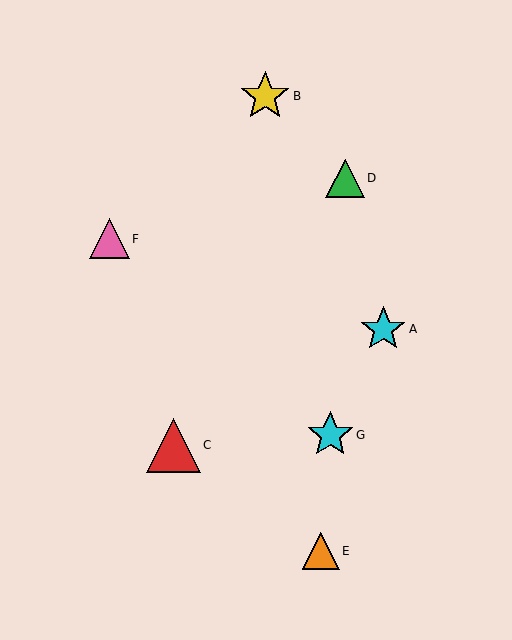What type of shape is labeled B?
Shape B is a yellow star.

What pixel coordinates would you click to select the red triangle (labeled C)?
Click at (173, 445) to select the red triangle C.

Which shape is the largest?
The red triangle (labeled C) is the largest.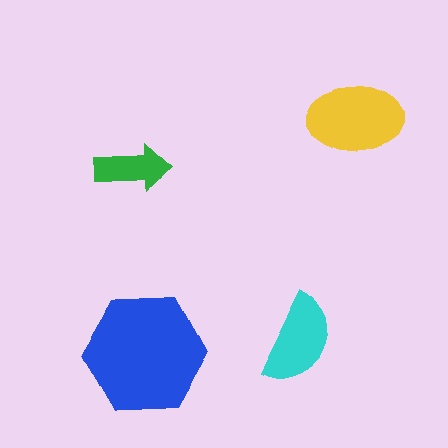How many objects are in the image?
There are 4 objects in the image.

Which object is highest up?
The yellow ellipse is topmost.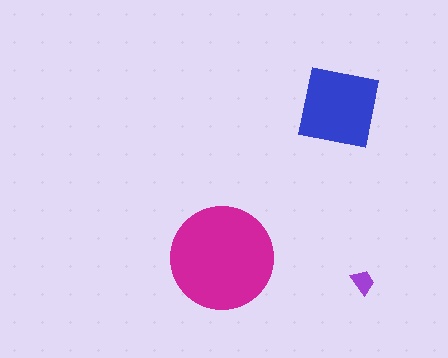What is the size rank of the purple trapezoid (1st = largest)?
3rd.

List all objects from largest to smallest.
The magenta circle, the blue square, the purple trapezoid.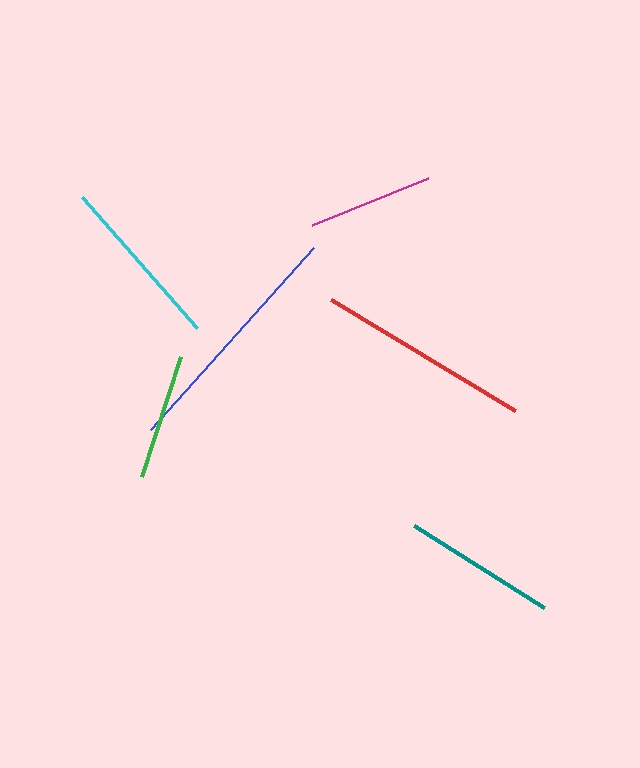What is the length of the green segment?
The green segment is approximately 127 pixels long.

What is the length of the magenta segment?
The magenta segment is approximately 126 pixels long.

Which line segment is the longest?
The blue line is the longest at approximately 245 pixels.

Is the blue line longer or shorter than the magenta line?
The blue line is longer than the magenta line.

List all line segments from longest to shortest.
From longest to shortest: blue, red, cyan, teal, green, magenta.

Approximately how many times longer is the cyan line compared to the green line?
The cyan line is approximately 1.4 times the length of the green line.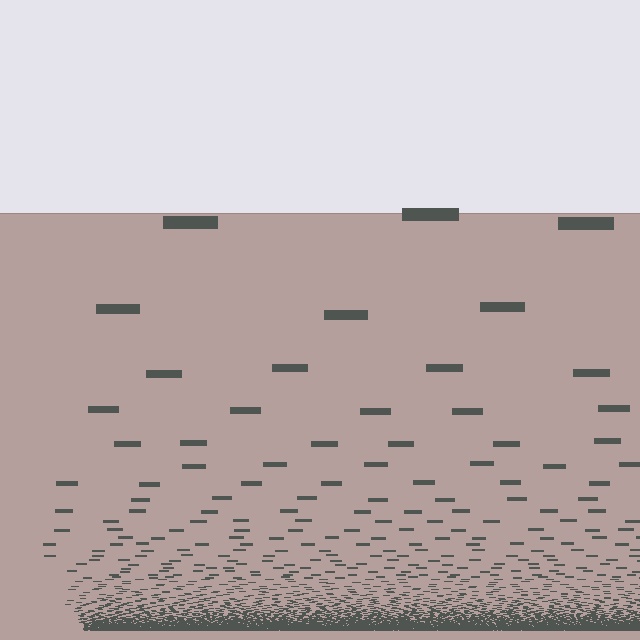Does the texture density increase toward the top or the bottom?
Density increases toward the bottom.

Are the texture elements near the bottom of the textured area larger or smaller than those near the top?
Smaller. The gradient is inverted — elements near the bottom are smaller and denser.